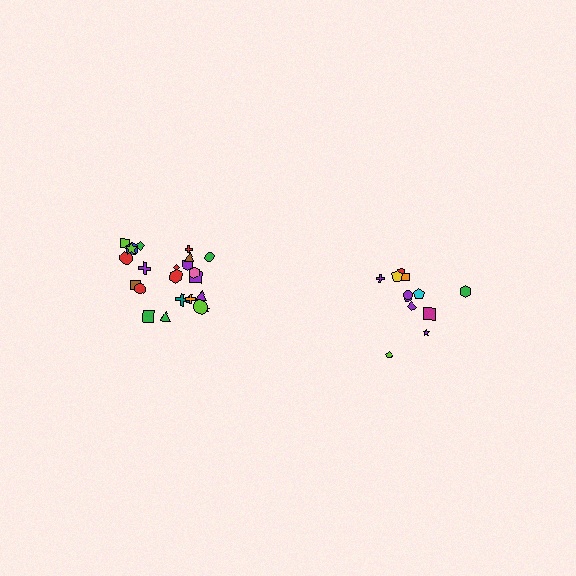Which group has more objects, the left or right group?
The left group.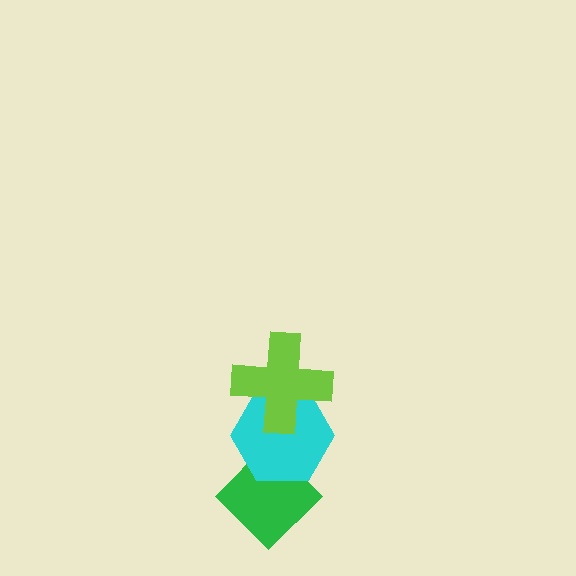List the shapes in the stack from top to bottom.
From top to bottom: the lime cross, the cyan hexagon, the green diamond.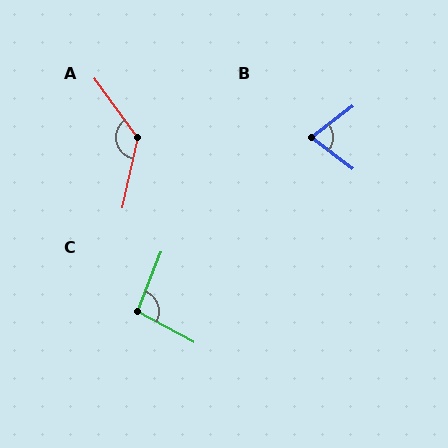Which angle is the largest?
A, at approximately 132 degrees.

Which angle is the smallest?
B, at approximately 74 degrees.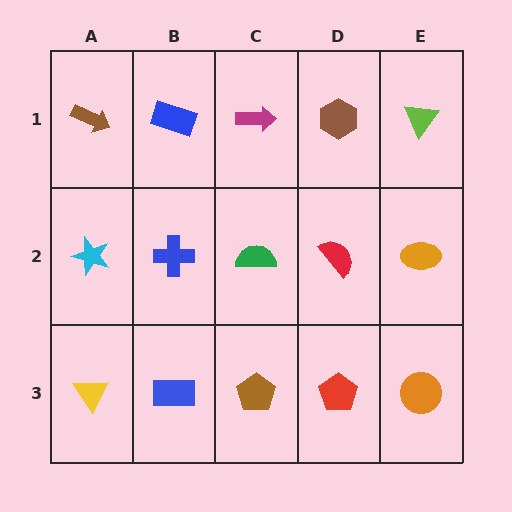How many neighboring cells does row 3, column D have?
3.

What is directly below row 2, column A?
A yellow triangle.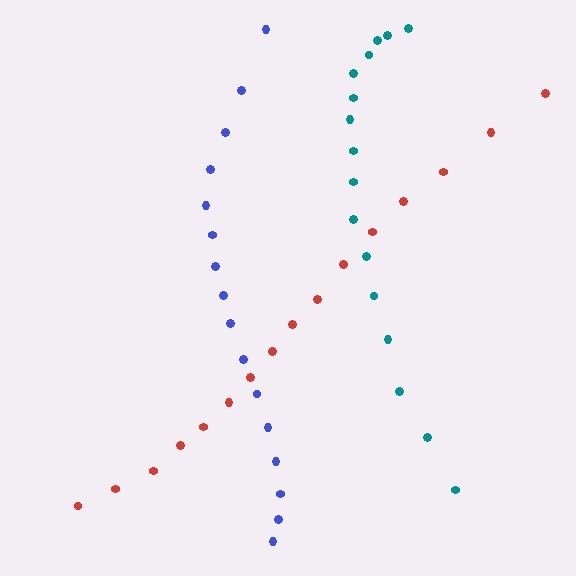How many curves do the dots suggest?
There are 3 distinct paths.